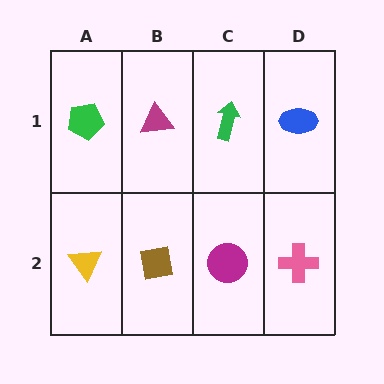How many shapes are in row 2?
4 shapes.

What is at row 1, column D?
A blue ellipse.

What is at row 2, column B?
A brown square.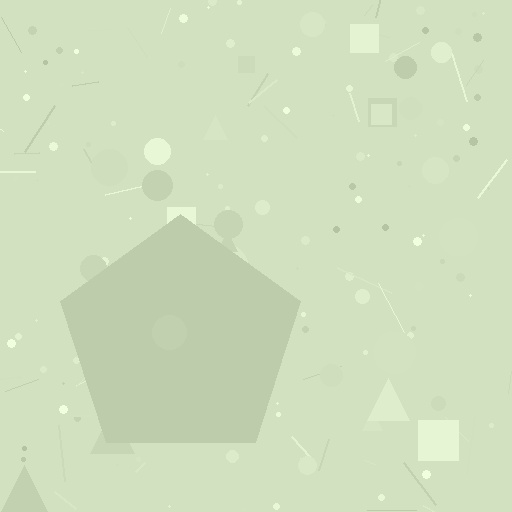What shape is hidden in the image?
A pentagon is hidden in the image.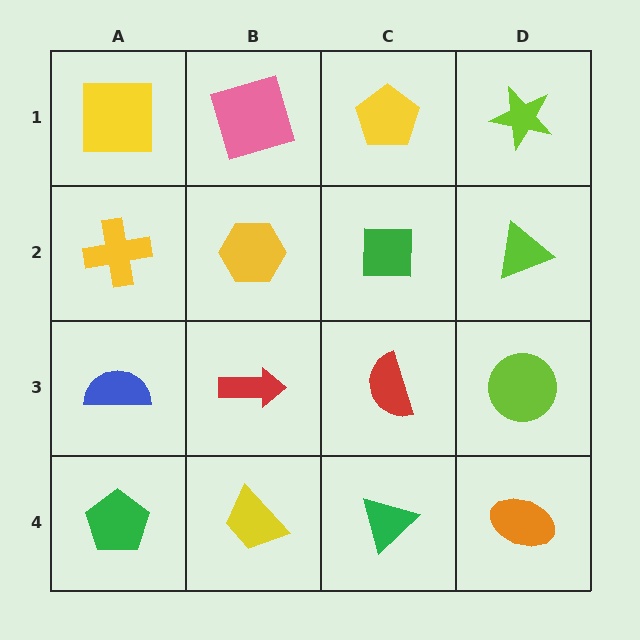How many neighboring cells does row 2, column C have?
4.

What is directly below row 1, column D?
A lime triangle.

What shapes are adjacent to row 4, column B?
A red arrow (row 3, column B), a green pentagon (row 4, column A), a green triangle (row 4, column C).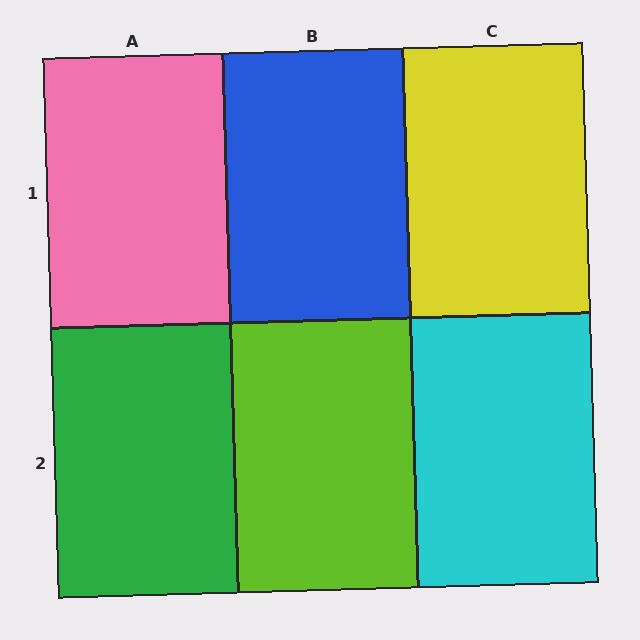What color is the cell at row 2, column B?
Lime.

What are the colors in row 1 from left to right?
Pink, blue, yellow.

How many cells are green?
1 cell is green.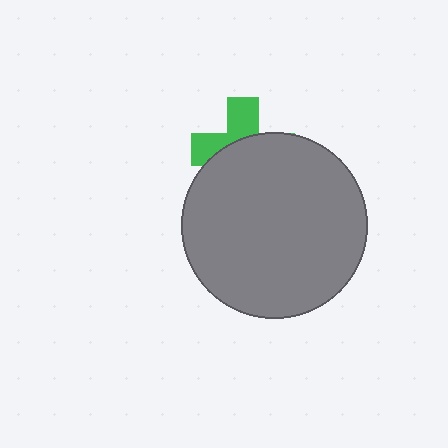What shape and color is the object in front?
The object in front is a gray circle.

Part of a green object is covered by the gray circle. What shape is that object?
It is a cross.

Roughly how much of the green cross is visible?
A small part of it is visible (roughly 38%).